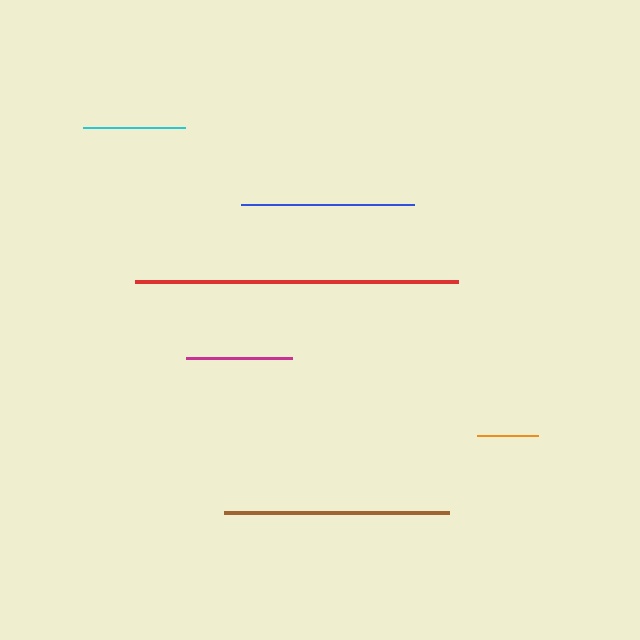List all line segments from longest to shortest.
From longest to shortest: red, brown, blue, magenta, cyan, orange.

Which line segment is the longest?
The red line is the longest at approximately 323 pixels.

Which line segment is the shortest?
The orange line is the shortest at approximately 61 pixels.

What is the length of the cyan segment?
The cyan segment is approximately 102 pixels long.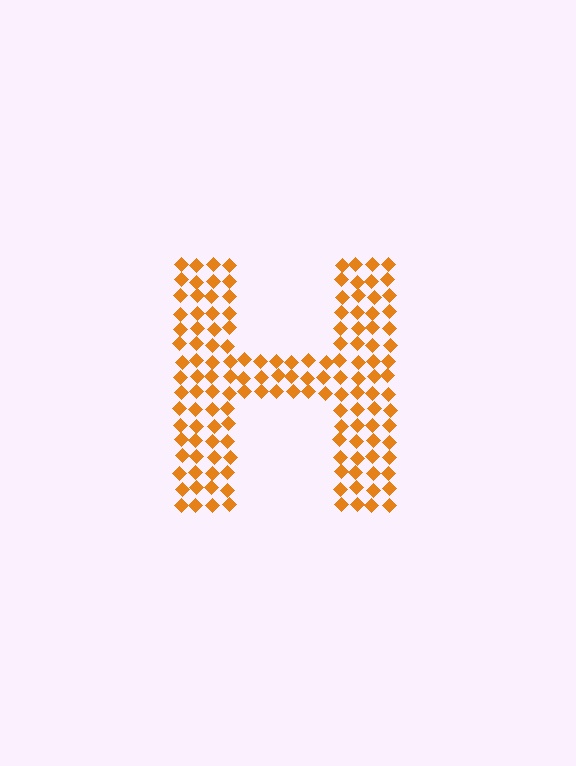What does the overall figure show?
The overall figure shows the letter H.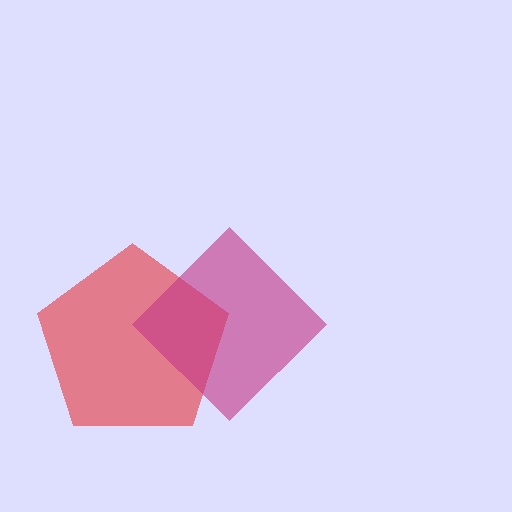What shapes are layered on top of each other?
The layered shapes are: a red pentagon, a magenta diamond.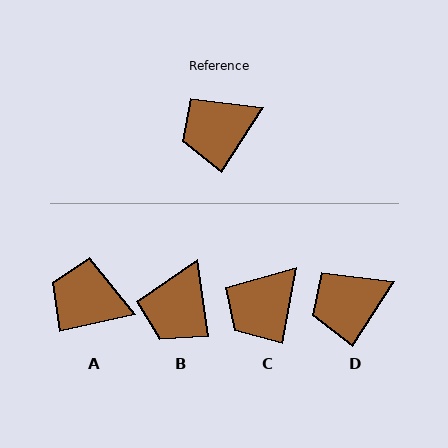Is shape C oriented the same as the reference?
No, it is off by about 23 degrees.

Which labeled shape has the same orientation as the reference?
D.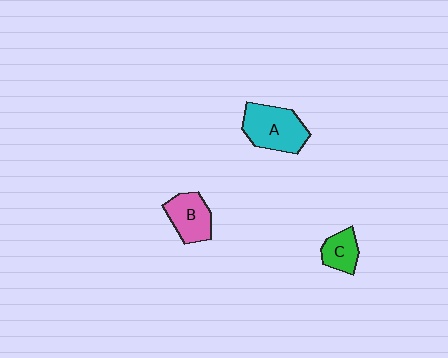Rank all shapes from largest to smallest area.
From largest to smallest: A (cyan), B (pink), C (green).